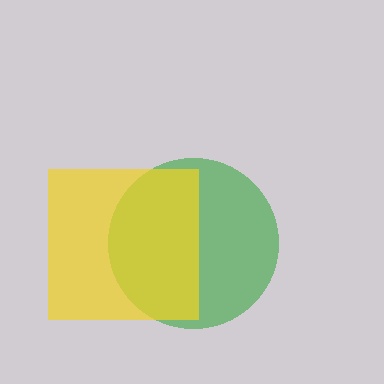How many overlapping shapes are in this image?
There are 2 overlapping shapes in the image.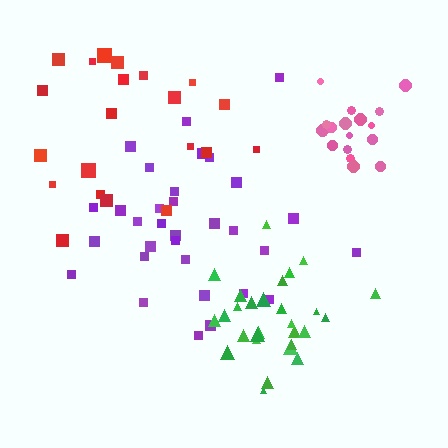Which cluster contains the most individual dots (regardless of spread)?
Purple (32).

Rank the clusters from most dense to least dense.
pink, green, purple, red.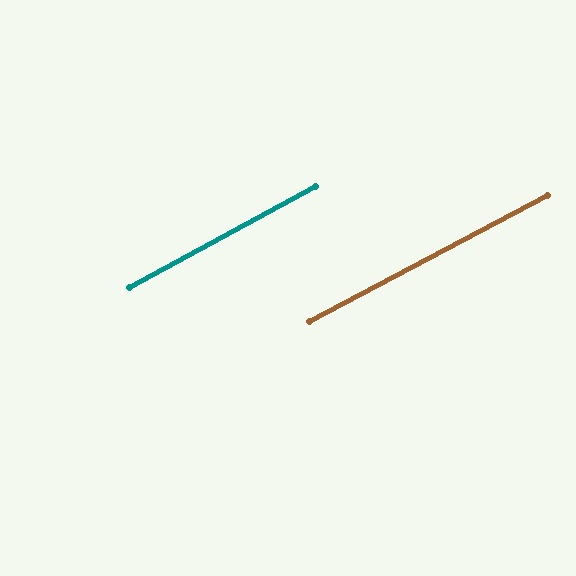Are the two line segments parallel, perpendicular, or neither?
Parallel — their directions differ by only 0.5°.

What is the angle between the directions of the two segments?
Approximately 1 degree.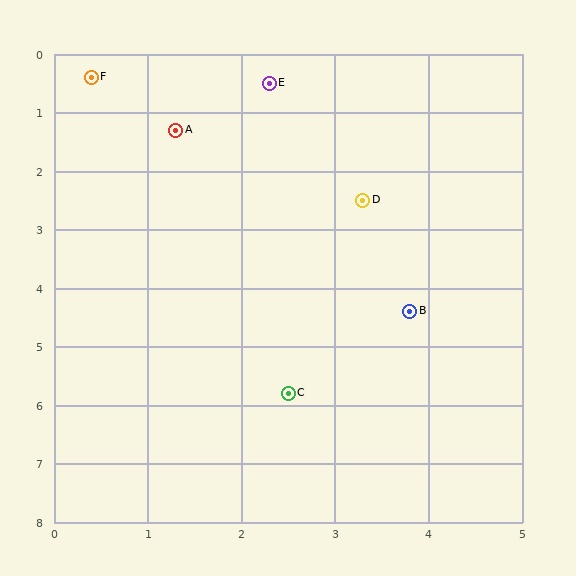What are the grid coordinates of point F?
Point F is at approximately (0.4, 0.4).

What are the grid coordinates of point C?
Point C is at approximately (2.5, 5.8).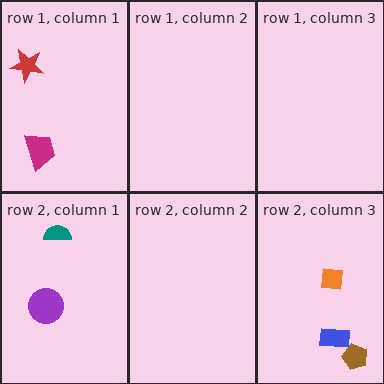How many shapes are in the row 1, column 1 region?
2.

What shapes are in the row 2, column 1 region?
The purple circle, the teal semicircle.